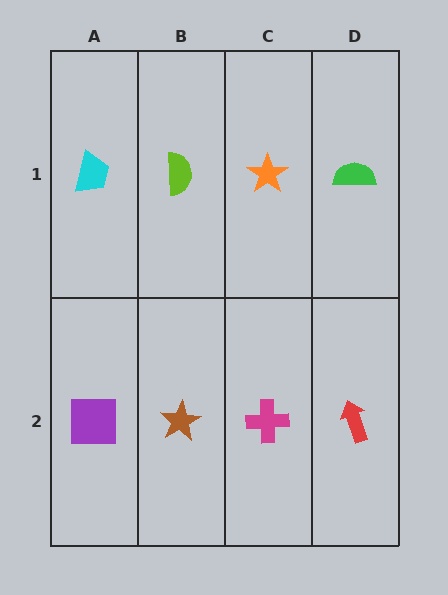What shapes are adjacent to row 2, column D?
A green semicircle (row 1, column D), a magenta cross (row 2, column C).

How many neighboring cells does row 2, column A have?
2.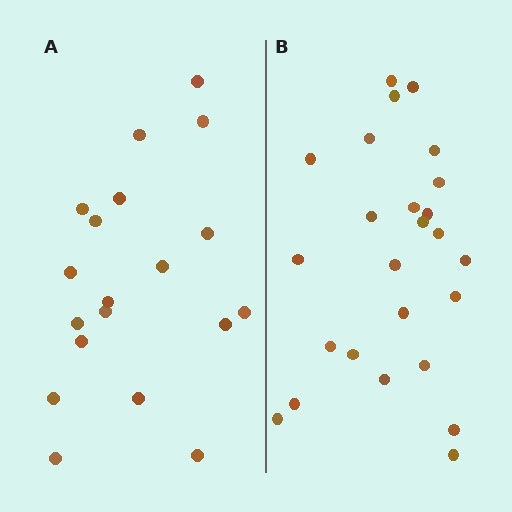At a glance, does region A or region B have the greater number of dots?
Region B (the right region) has more dots.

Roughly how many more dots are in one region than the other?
Region B has about 6 more dots than region A.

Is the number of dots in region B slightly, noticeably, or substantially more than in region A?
Region B has noticeably more, but not dramatically so. The ratio is roughly 1.3 to 1.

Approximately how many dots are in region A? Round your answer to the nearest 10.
About 20 dots. (The exact count is 19, which rounds to 20.)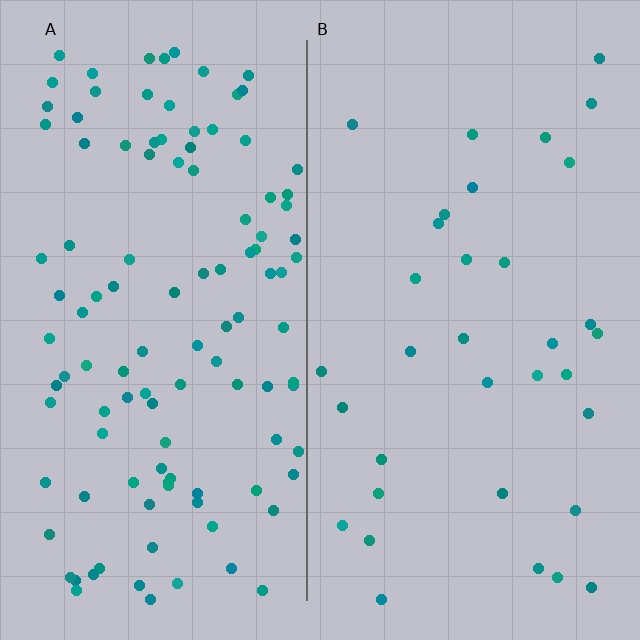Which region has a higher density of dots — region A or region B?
A (the left).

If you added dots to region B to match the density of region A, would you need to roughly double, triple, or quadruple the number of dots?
Approximately triple.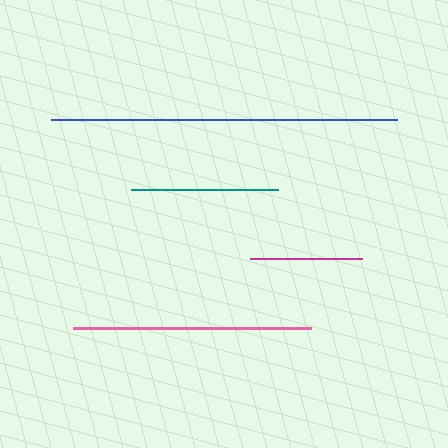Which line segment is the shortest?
The magenta line is the shortest at approximately 112 pixels.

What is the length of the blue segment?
The blue segment is approximately 346 pixels long.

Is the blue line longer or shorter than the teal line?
The blue line is longer than the teal line.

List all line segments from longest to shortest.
From longest to shortest: blue, pink, teal, magenta.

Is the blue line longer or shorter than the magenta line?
The blue line is longer than the magenta line.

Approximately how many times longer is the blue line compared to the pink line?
The blue line is approximately 1.4 times the length of the pink line.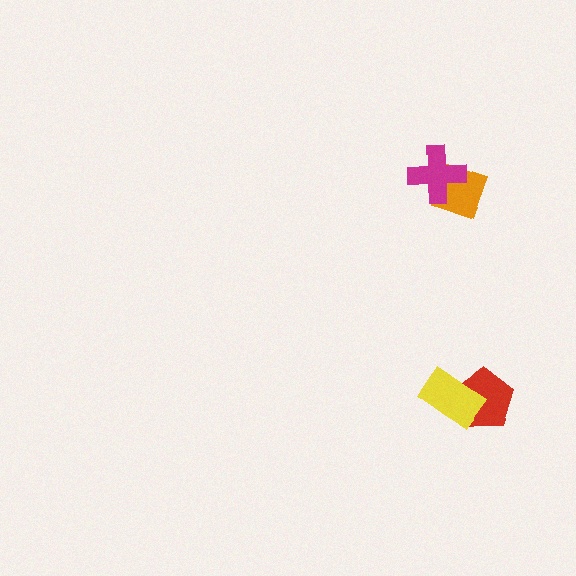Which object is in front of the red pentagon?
The yellow rectangle is in front of the red pentagon.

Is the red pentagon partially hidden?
Yes, it is partially covered by another shape.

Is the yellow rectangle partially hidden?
No, no other shape covers it.